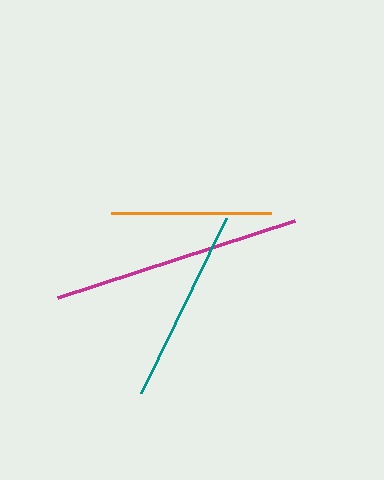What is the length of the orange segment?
The orange segment is approximately 160 pixels long.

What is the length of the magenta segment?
The magenta segment is approximately 250 pixels long.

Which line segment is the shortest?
The orange line is the shortest at approximately 160 pixels.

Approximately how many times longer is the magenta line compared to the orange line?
The magenta line is approximately 1.6 times the length of the orange line.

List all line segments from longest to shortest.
From longest to shortest: magenta, teal, orange.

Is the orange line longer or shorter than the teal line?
The teal line is longer than the orange line.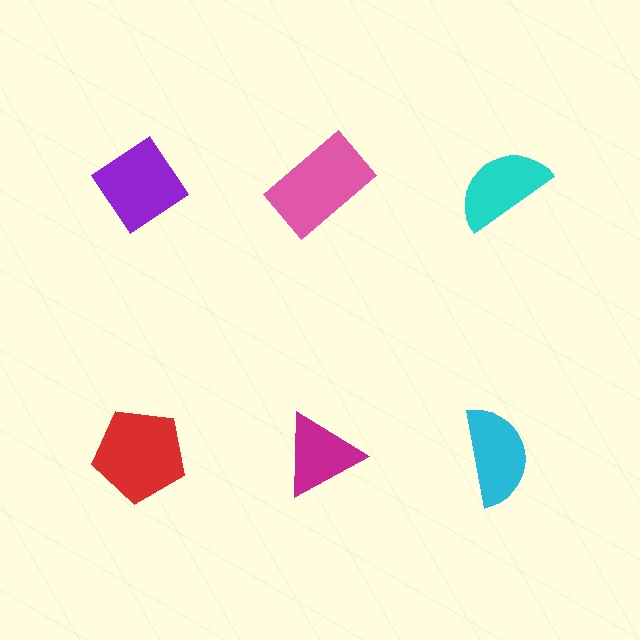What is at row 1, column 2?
A pink rectangle.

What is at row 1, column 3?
A cyan semicircle.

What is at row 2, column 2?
A magenta triangle.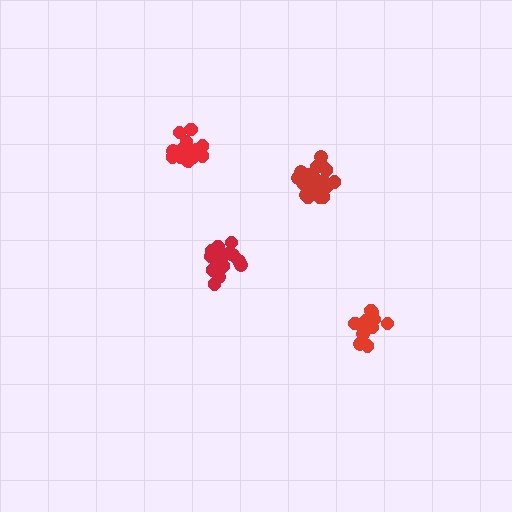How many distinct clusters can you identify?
There are 4 distinct clusters.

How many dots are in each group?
Group 1: 14 dots, Group 2: 20 dots, Group 3: 20 dots, Group 4: 19 dots (73 total).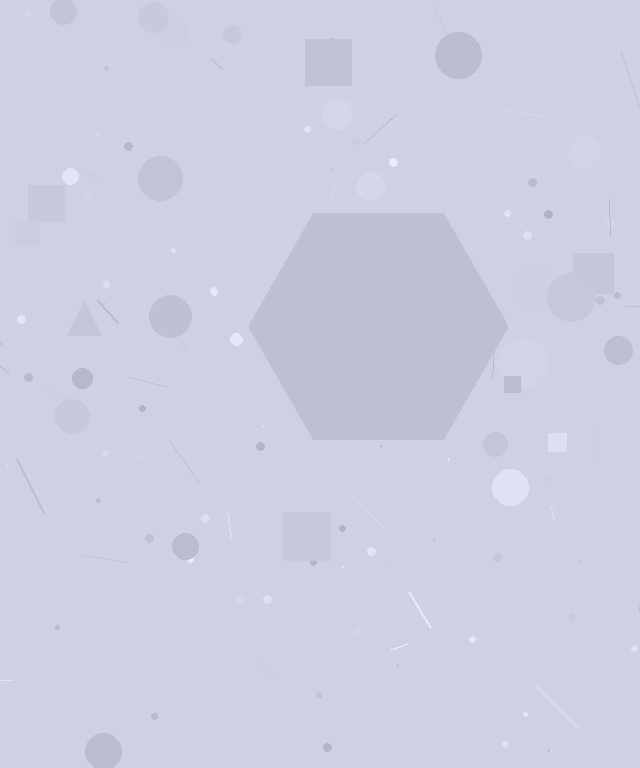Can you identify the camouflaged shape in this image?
The camouflaged shape is a hexagon.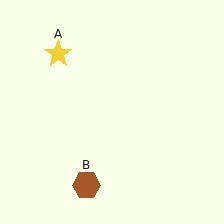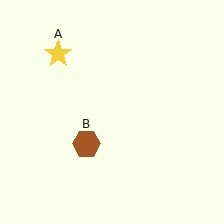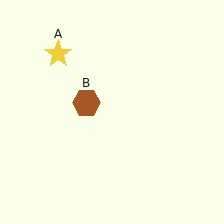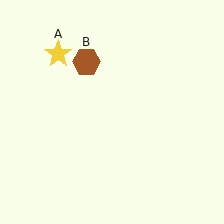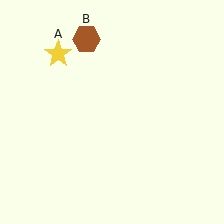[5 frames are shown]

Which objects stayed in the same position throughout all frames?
Yellow star (object A) remained stationary.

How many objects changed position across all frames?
1 object changed position: brown hexagon (object B).